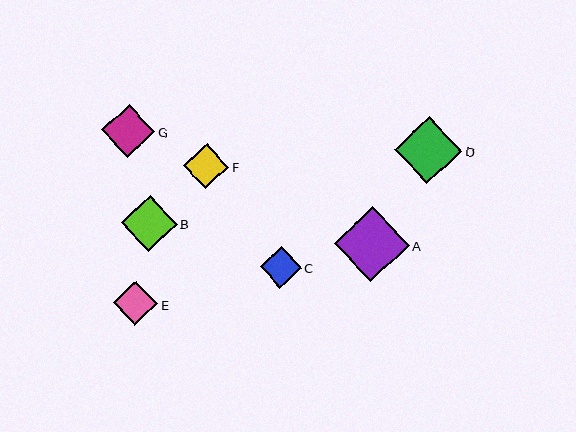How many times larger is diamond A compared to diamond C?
Diamond A is approximately 1.8 times the size of diamond C.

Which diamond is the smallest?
Diamond C is the smallest with a size of approximately 41 pixels.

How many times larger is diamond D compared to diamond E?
Diamond D is approximately 1.5 times the size of diamond E.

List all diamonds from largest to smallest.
From largest to smallest: A, D, B, G, F, E, C.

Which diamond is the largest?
Diamond A is the largest with a size of approximately 75 pixels.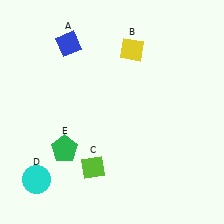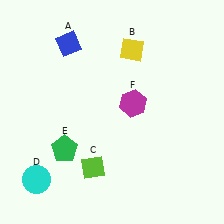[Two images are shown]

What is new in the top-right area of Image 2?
A magenta hexagon (F) was added in the top-right area of Image 2.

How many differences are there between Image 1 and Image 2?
There is 1 difference between the two images.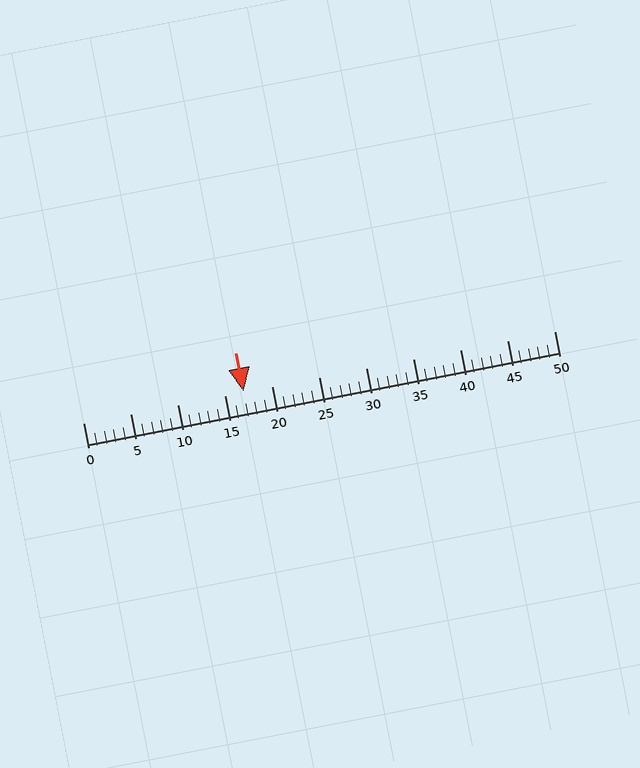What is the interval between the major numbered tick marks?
The major tick marks are spaced 5 units apart.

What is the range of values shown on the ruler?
The ruler shows values from 0 to 50.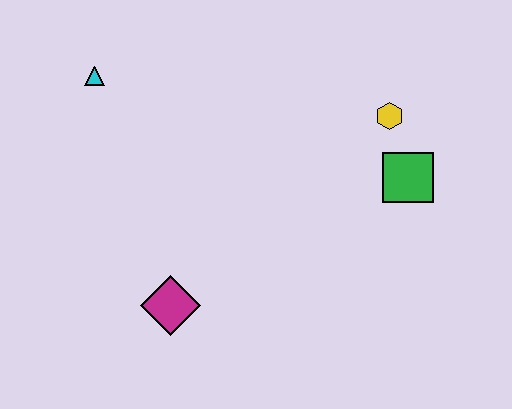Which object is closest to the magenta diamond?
The cyan triangle is closest to the magenta diamond.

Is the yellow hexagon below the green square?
No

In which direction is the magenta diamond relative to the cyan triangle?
The magenta diamond is below the cyan triangle.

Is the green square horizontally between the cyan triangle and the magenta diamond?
No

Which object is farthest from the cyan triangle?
The green square is farthest from the cyan triangle.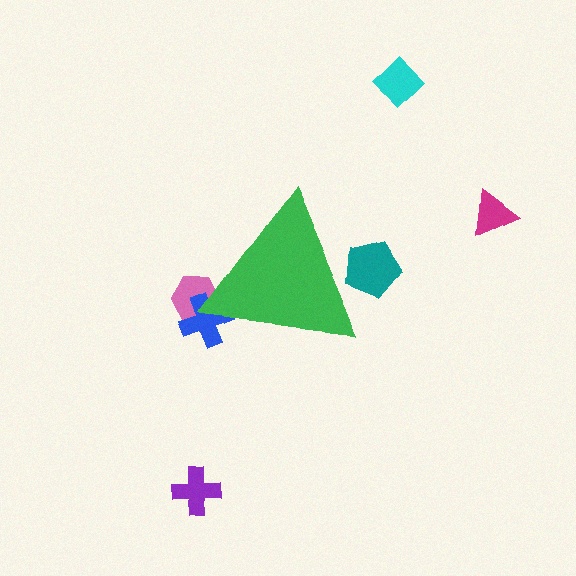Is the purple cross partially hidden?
No, the purple cross is fully visible.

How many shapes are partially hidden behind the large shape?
3 shapes are partially hidden.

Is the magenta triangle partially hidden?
No, the magenta triangle is fully visible.